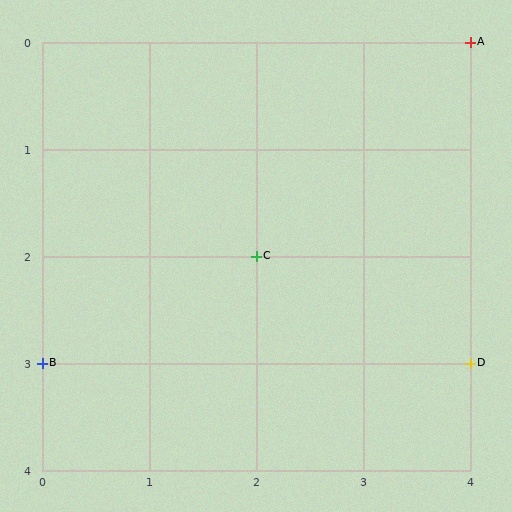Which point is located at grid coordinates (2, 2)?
Point C is at (2, 2).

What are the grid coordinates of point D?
Point D is at grid coordinates (4, 3).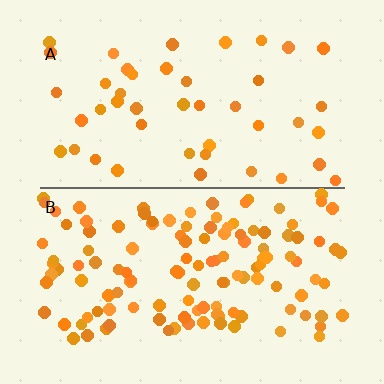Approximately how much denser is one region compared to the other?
Approximately 2.8× — region B over region A.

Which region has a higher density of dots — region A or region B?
B (the bottom).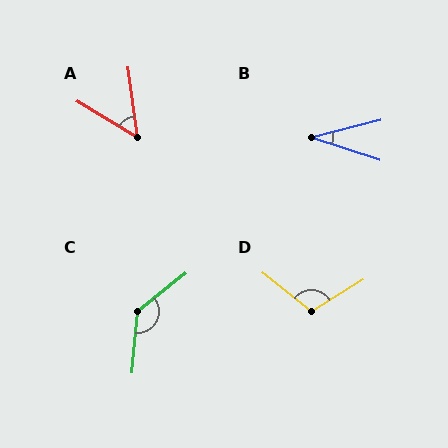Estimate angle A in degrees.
Approximately 51 degrees.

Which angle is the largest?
C, at approximately 133 degrees.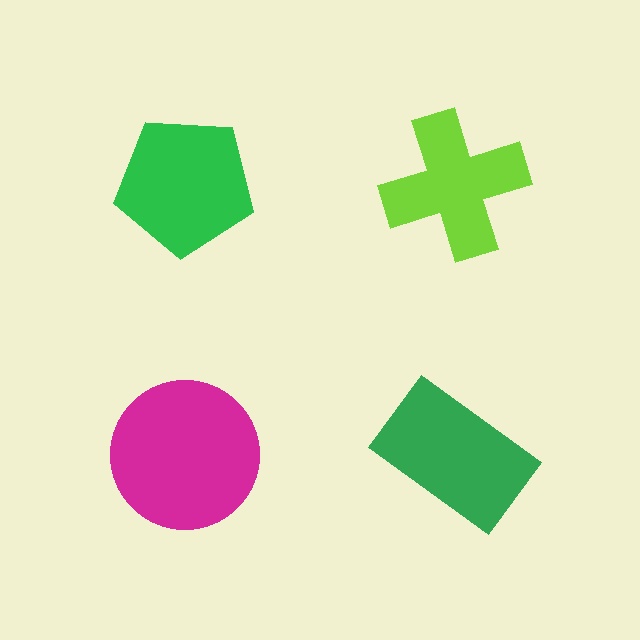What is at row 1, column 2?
A lime cross.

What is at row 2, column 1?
A magenta circle.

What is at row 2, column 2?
A green rectangle.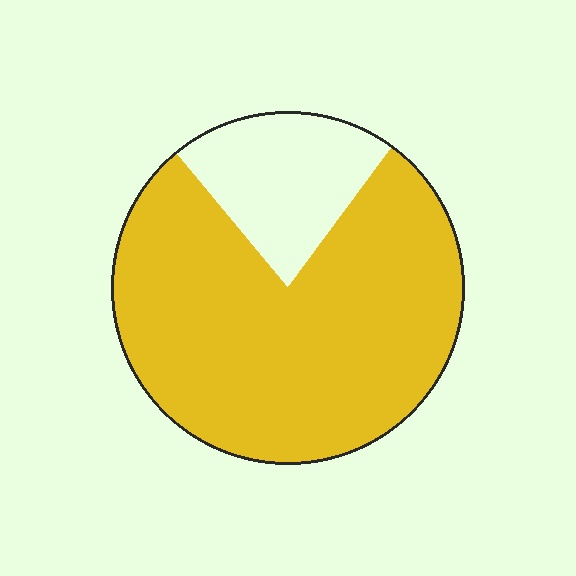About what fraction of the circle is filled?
About four fifths (4/5).